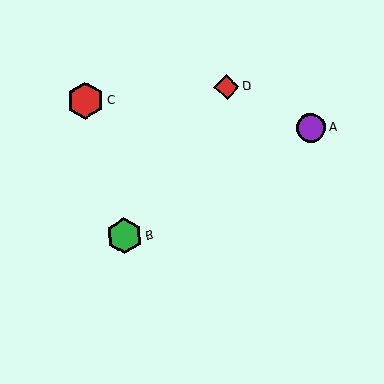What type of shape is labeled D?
Shape D is a red diamond.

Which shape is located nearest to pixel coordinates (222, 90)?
The red diamond (labeled D) at (227, 87) is nearest to that location.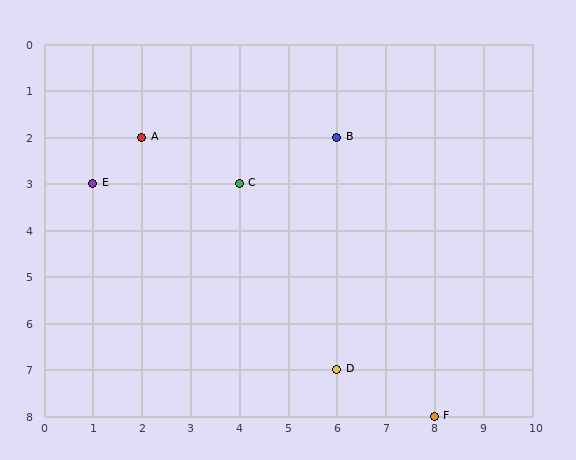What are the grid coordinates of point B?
Point B is at grid coordinates (6, 2).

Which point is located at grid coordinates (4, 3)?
Point C is at (4, 3).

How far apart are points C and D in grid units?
Points C and D are 2 columns and 4 rows apart (about 4.5 grid units diagonally).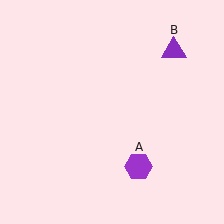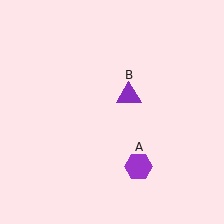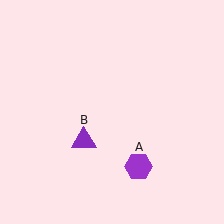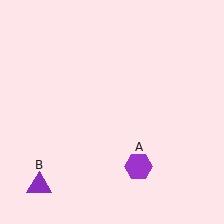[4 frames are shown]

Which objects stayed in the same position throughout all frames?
Purple hexagon (object A) remained stationary.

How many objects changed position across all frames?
1 object changed position: purple triangle (object B).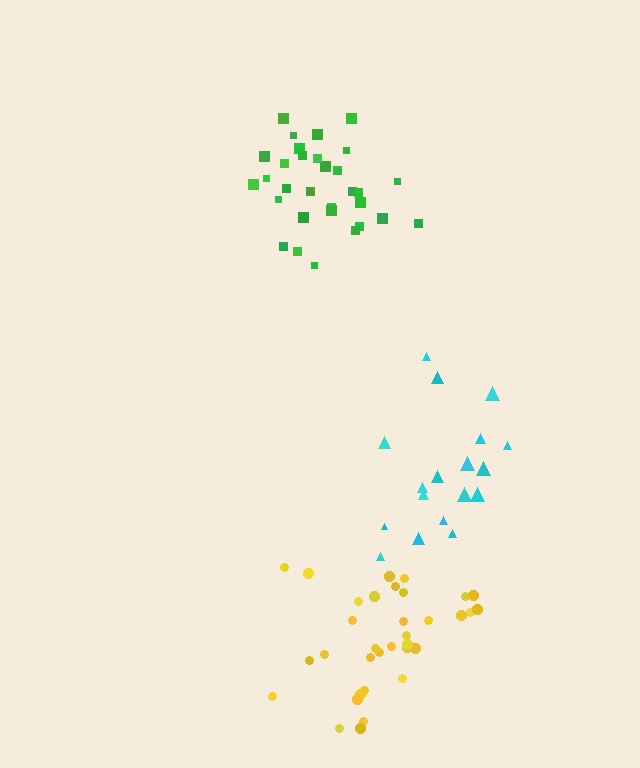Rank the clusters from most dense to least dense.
green, yellow, cyan.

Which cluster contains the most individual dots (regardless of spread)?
Yellow (34).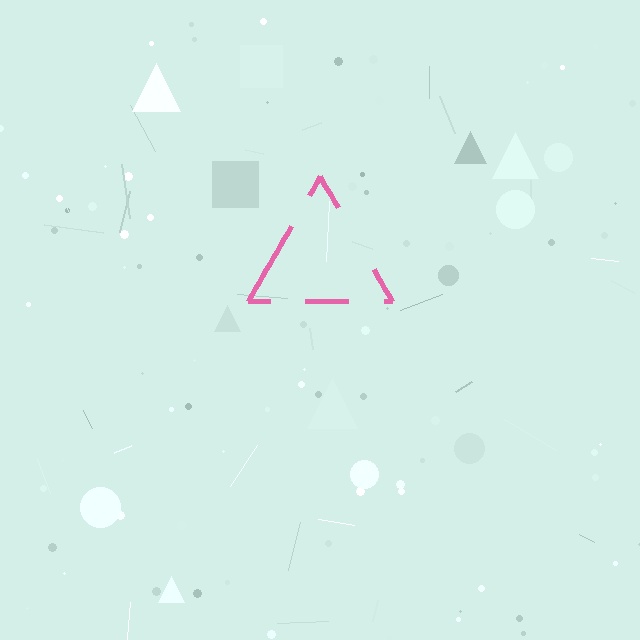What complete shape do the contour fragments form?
The contour fragments form a triangle.